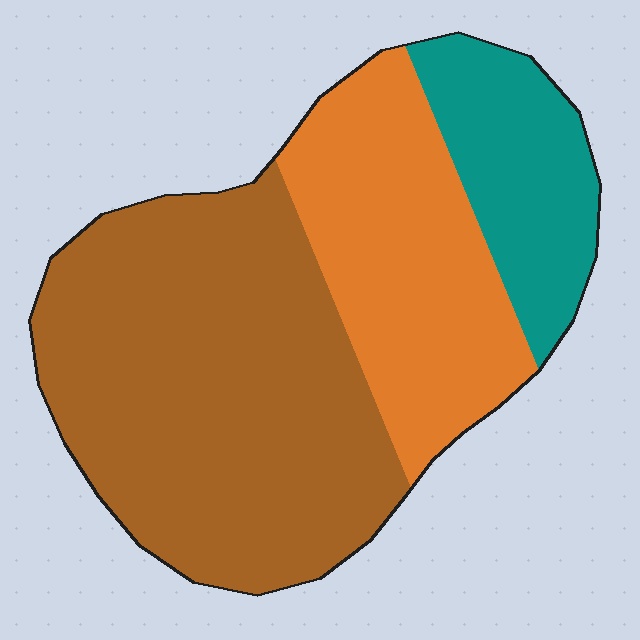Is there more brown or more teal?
Brown.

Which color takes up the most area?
Brown, at roughly 55%.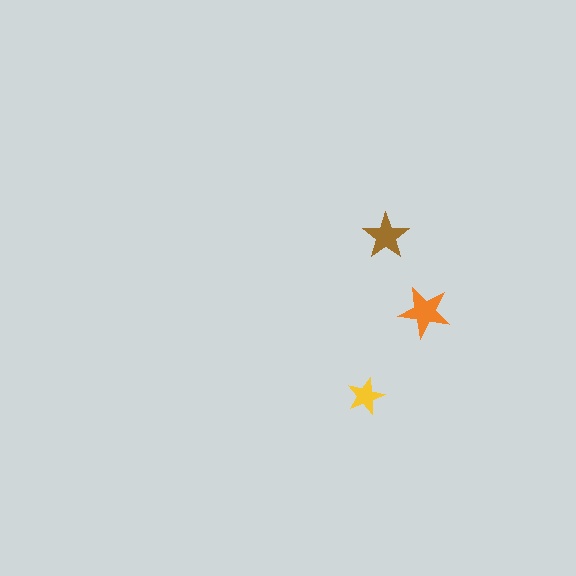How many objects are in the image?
There are 3 objects in the image.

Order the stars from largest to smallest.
the orange one, the brown one, the yellow one.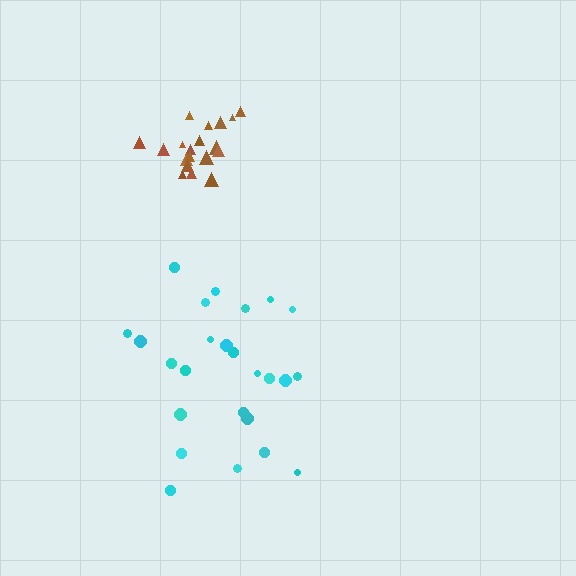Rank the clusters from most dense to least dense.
brown, cyan.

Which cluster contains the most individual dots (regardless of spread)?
Cyan (25).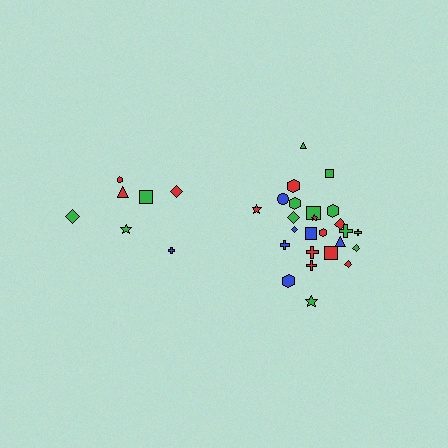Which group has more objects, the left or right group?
The right group.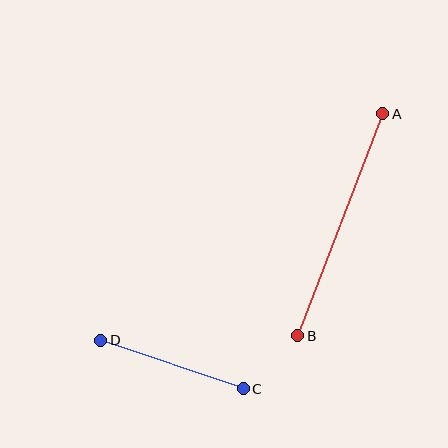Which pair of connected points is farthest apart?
Points A and B are farthest apart.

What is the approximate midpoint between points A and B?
The midpoint is at approximately (340, 225) pixels.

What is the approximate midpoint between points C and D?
The midpoint is at approximately (172, 365) pixels.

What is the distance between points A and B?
The distance is approximately 238 pixels.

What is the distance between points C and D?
The distance is approximately 151 pixels.